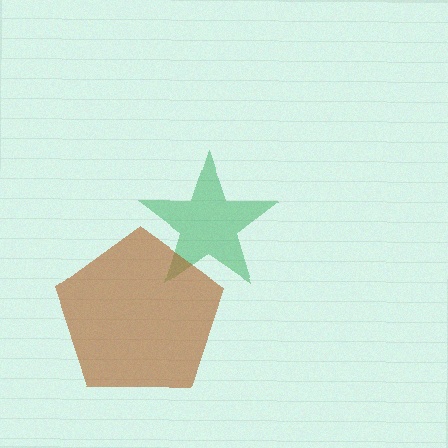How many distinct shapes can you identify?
There are 2 distinct shapes: a green star, a brown pentagon.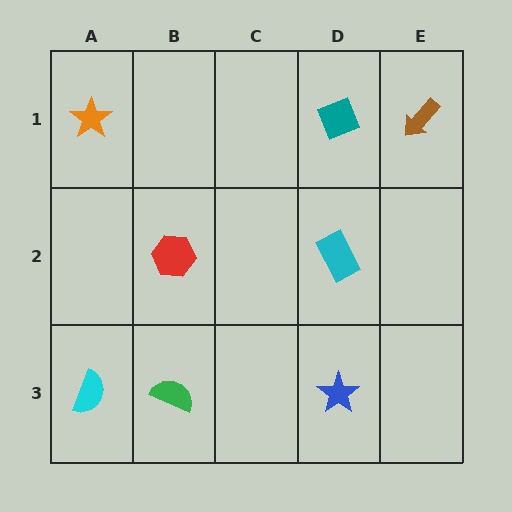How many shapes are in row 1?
3 shapes.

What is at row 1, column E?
A brown arrow.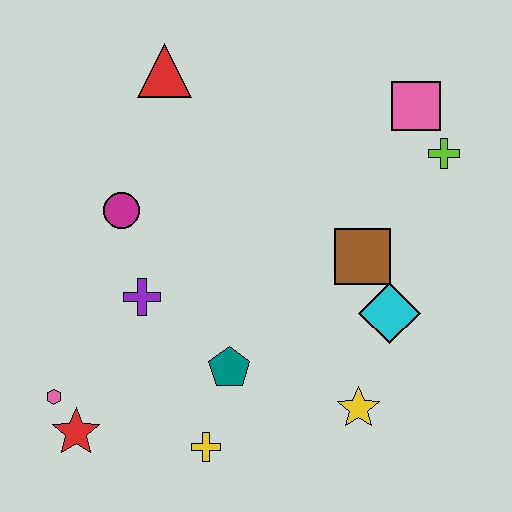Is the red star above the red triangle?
No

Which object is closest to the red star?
The pink hexagon is closest to the red star.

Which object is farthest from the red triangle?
The yellow star is farthest from the red triangle.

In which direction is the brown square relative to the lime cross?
The brown square is below the lime cross.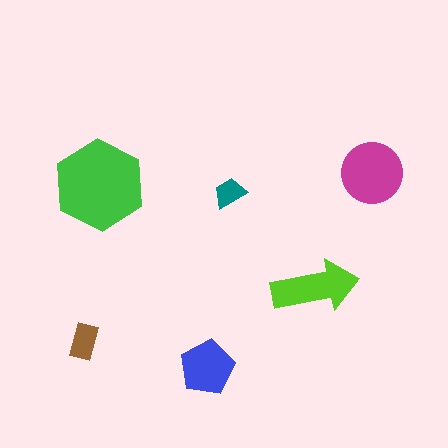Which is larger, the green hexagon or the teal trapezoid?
The green hexagon.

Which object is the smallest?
The teal trapezoid.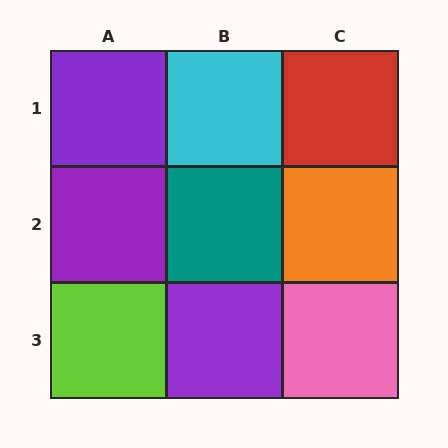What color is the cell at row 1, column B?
Cyan.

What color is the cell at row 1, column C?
Red.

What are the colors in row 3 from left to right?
Lime, purple, pink.